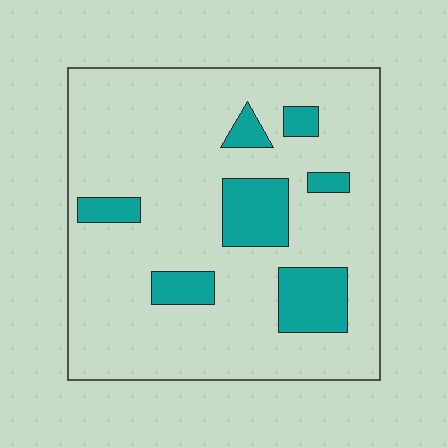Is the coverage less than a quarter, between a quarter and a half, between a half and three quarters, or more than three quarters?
Less than a quarter.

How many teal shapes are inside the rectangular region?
7.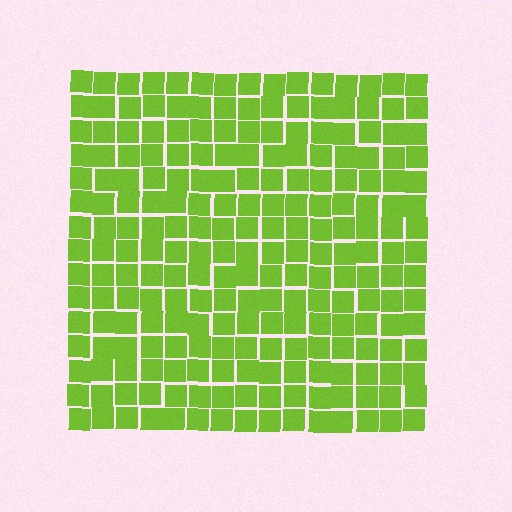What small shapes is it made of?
It is made of small squares.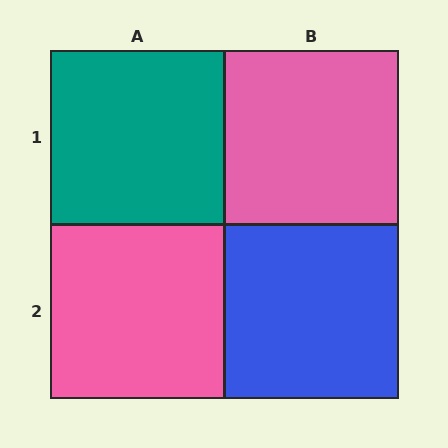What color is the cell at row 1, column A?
Teal.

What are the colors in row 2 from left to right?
Pink, blue.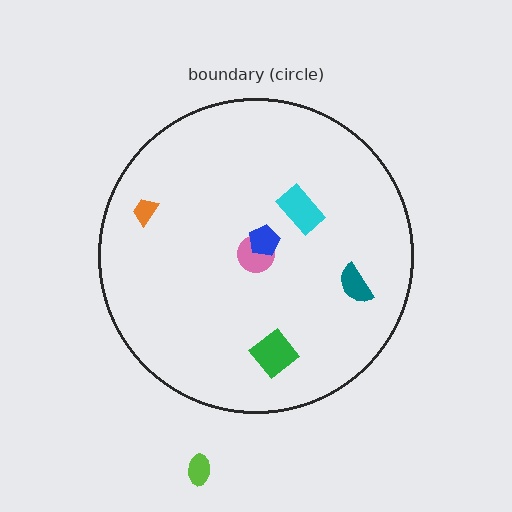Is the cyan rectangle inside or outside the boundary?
Inside.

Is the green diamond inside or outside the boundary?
Inside.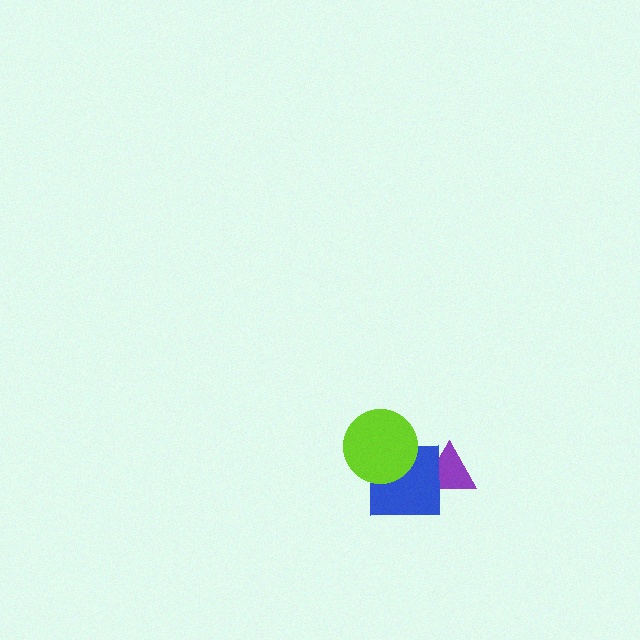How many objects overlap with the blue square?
2 objects overlap with the blue square.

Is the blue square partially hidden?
Yes, it is partially covered by another shape.